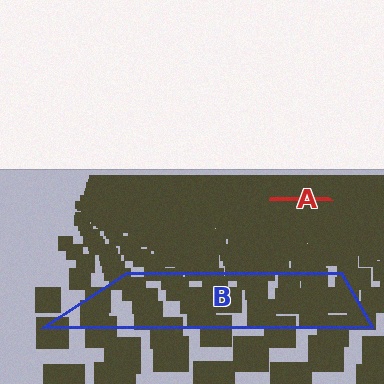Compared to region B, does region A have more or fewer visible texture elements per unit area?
Region A has more texture elements per unit area — they are packed more densely because it is farther away.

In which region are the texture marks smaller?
The texture marks are smaller in region A, because it is farther away.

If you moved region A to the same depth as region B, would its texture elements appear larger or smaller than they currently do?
They would appear larger. At a closer depth, the same texture elements are projected at a bigger on-screen size.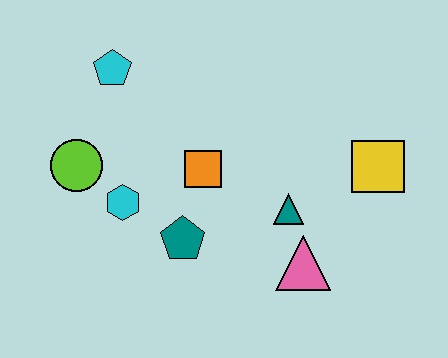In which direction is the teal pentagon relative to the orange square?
The teal pentagon is below the orange square.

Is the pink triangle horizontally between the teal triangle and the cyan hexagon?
No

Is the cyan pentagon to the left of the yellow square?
Yes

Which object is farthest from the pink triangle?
The cyan pentagon is farthest from the pink triangle.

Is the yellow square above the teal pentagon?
Yes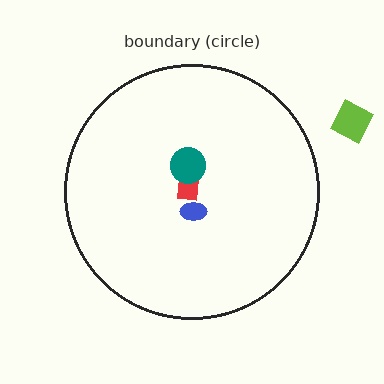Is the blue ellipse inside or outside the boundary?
Inside.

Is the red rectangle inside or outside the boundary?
Inside.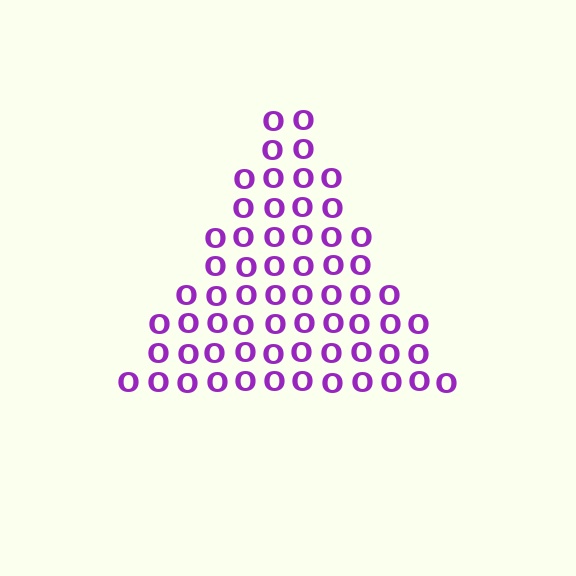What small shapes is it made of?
It is made of small letter O's.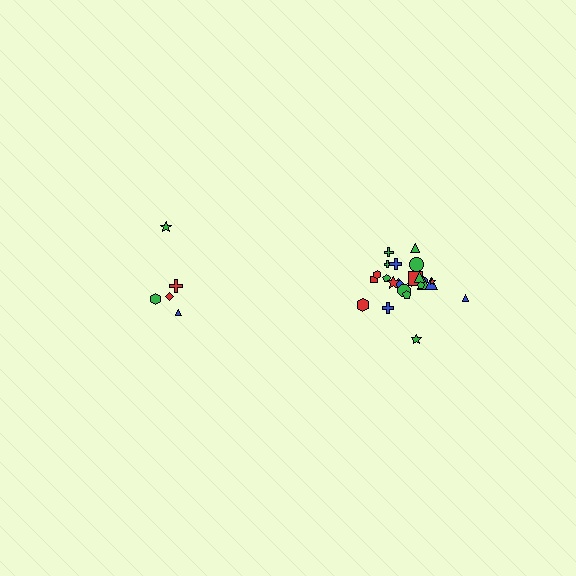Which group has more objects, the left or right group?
The right group.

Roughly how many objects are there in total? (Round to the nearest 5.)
Roughly 30 objects in total.